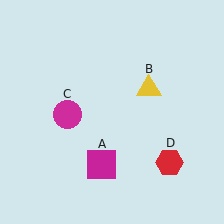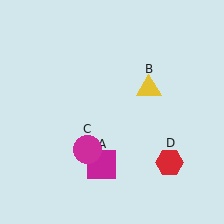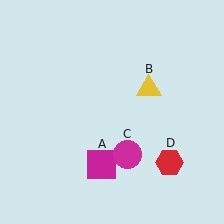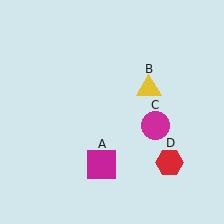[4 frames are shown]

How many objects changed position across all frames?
1 object changed position: magenta circle (object C).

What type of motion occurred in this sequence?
The magenta circle (object C) rotated counterclockwise around the center of the scene.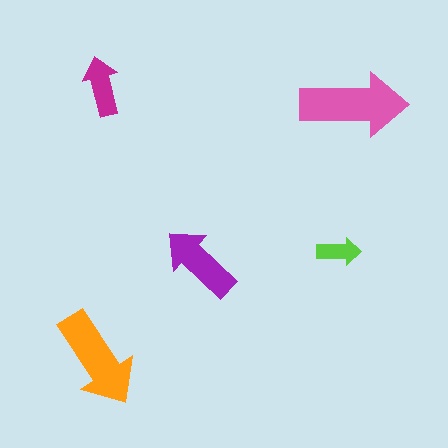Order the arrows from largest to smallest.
the pink one, the orange one, the purple one, the magenta one, the lime one.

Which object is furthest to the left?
The orange arrow is leftmost.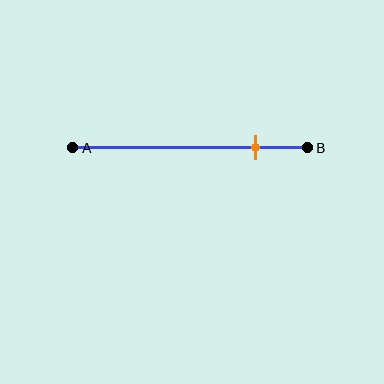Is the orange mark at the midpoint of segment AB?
No, the mark is at about 80% from A, not at the 50% midpoint.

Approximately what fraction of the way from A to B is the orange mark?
The orange mark is approximately 80% of the way from A to B.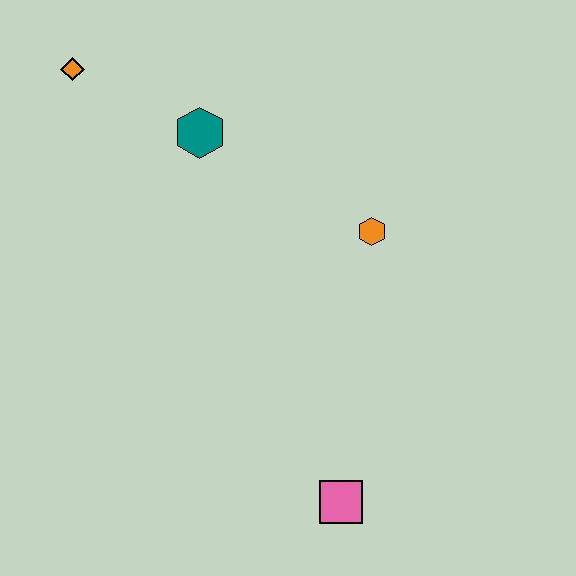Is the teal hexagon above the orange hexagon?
Yes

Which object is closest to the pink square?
The orange hexagon is closest to the pink square.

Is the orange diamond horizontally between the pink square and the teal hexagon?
No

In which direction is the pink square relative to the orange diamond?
The pink square is below the orange diamond.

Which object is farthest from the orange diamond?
The pink square is farthest from the orange diamond.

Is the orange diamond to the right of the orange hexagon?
No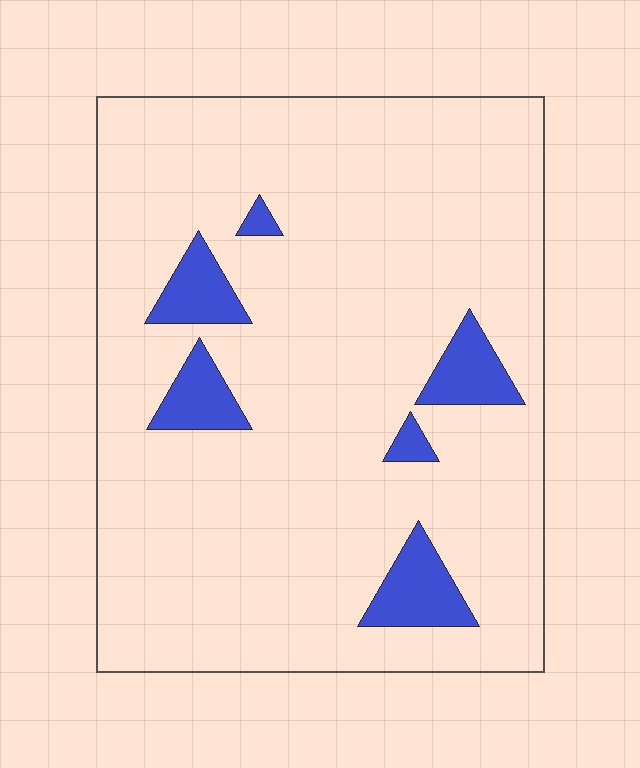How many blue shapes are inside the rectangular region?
6.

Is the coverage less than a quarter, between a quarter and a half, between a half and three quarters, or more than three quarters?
Less than a quarter.